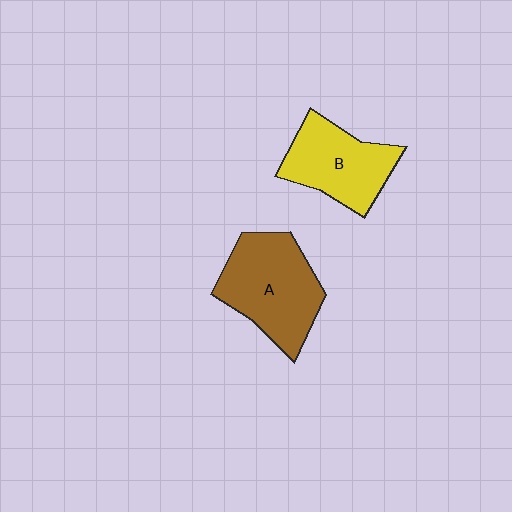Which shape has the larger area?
Shape A (brown).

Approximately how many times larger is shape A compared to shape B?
Approximately 1.2 times.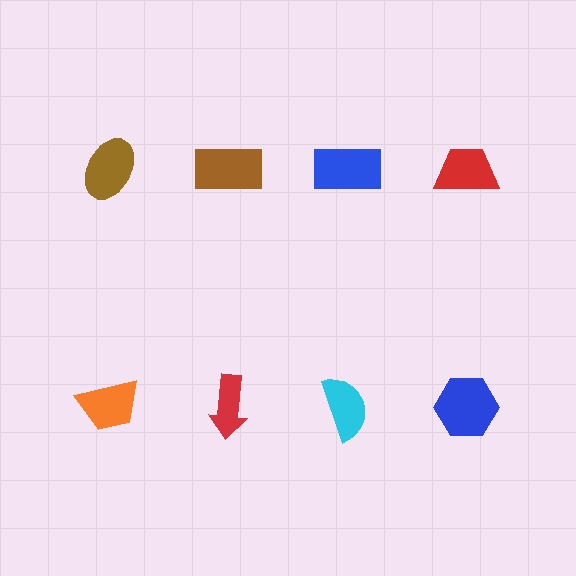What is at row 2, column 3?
A cyan semicircle.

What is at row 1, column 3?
A blue rectangle.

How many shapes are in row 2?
4 shapes.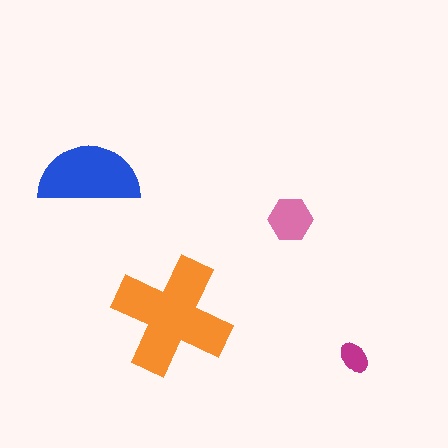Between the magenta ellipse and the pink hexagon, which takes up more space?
The pink hexagon.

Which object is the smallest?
The magenta ellipse.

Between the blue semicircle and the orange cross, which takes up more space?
The orange cross.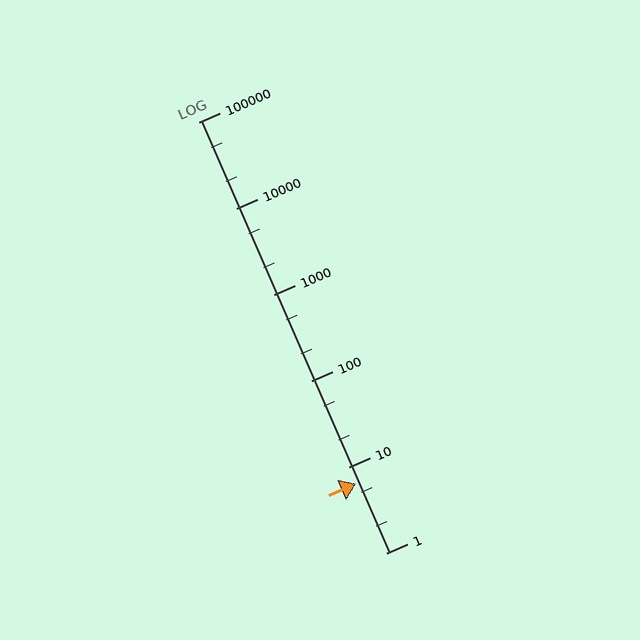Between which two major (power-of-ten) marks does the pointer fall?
The pointer is between 1 and 10.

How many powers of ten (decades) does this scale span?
The scale spans 5 decades, from 1 to 100000.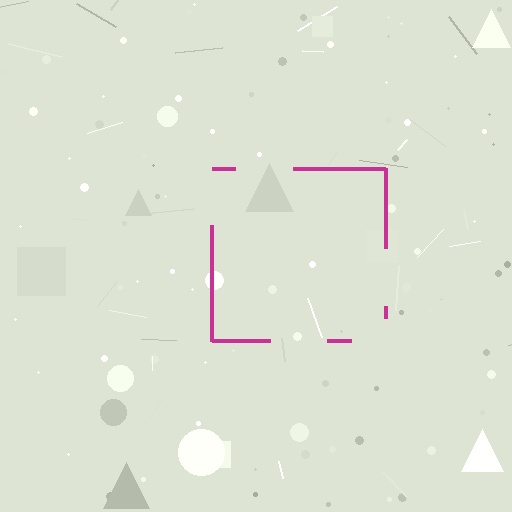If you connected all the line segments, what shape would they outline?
They would outline a square.